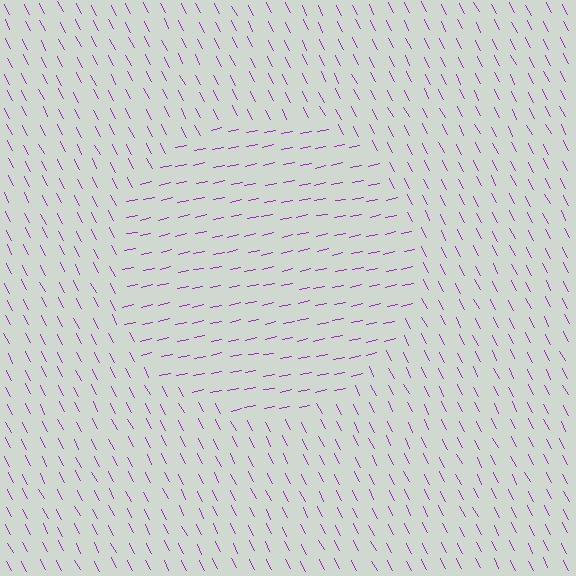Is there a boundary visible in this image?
Yes, there is a texture boundary formed by a change in line orientation.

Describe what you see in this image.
The image is filled with small purple line segments. A circle region in the image has lines oriented differently from the surrounding lines, creating a visible texture boundary.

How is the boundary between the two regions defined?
The boundary is defined purely by a change in line orientation (approximately 75 degrees difference). All lines are the same color and thickness.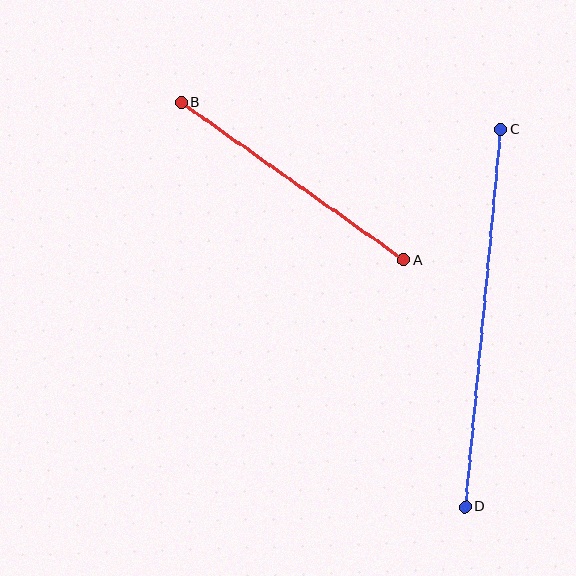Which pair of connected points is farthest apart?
Points C and D are farthest apart.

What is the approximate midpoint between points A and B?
The midpoint is at approximately (293, 181) pixels.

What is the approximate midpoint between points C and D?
The midpoint is at approximately (483, 318) pixels.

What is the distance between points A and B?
The distance is approximately 273 pixels.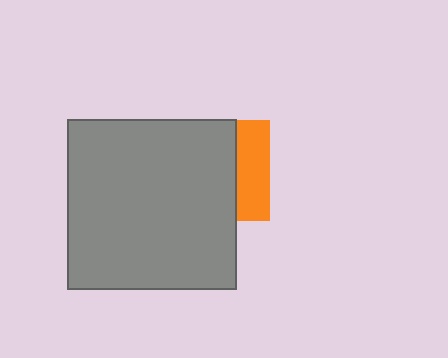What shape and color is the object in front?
The object in front is a gray square.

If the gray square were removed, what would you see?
You would see the complete orange square.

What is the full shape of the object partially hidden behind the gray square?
The partially hidden object is an orange square.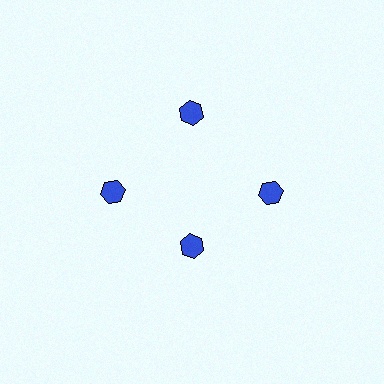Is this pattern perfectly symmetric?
No. The 4 blue hexagons are arranged in a ring, but one element near the 6 o'clock position is pulled inward toward the center, breaking the 4-fold rotational symmetry.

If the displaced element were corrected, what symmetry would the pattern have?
It would have 4-fold rotational symmetry — the pattern would map onto itself every 90 degrees.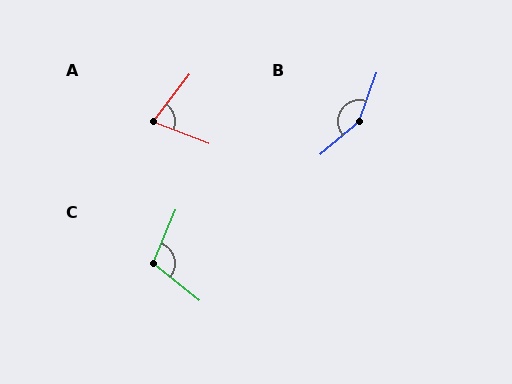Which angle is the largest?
B, at approximately 151 degrees.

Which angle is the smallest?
A, at approximately 73 degrees.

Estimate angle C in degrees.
Approximately 106 degrees.